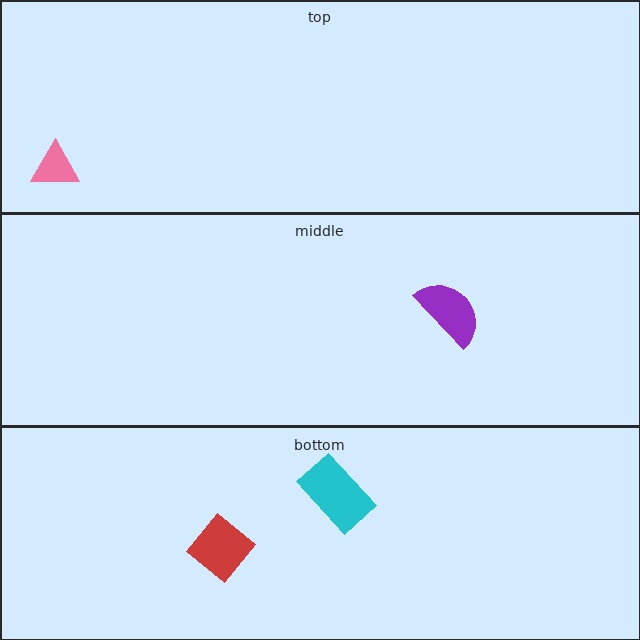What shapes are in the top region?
The pink triangle.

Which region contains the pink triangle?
The top region.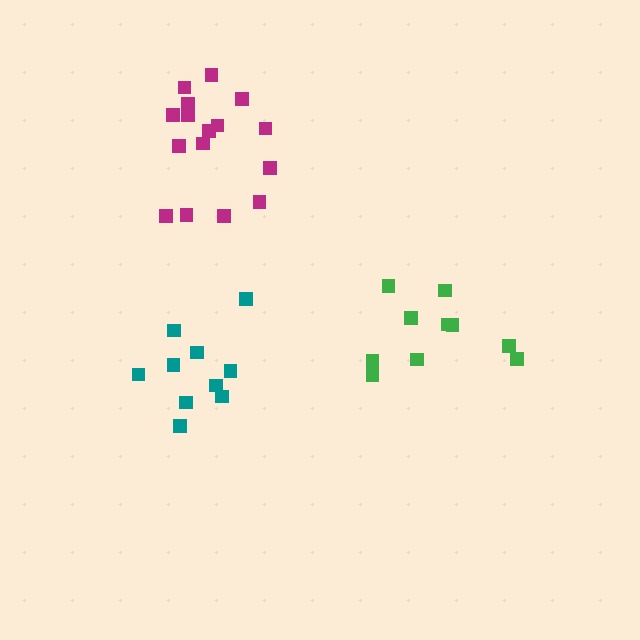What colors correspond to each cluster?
The clusters are colored: green, teal, magenta.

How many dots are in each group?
Group 1: 10 dots, Group 2: 10 dots, Group 3: 16 dots (36 total).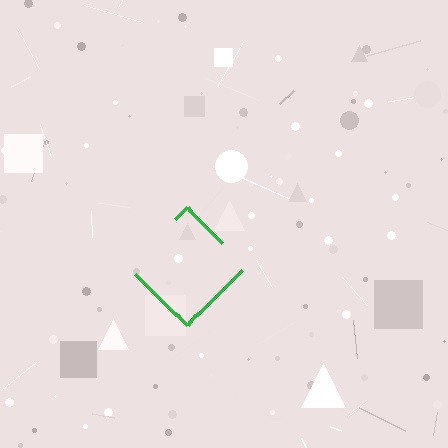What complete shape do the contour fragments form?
The contour fragments form a diamond.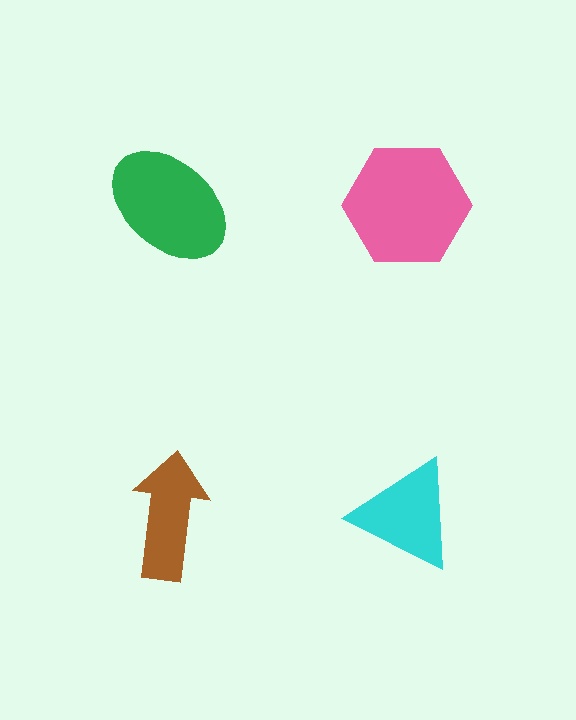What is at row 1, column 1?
A green ellipse.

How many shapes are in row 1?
2 shapes.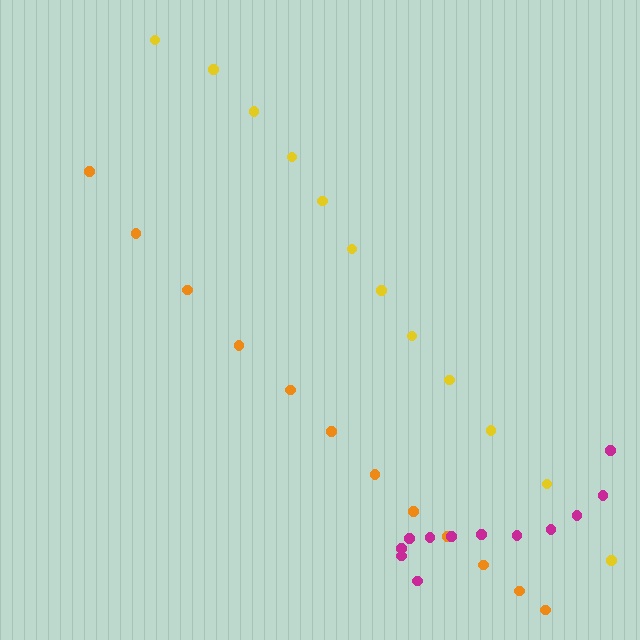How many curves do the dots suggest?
There are 3 distinct paths.